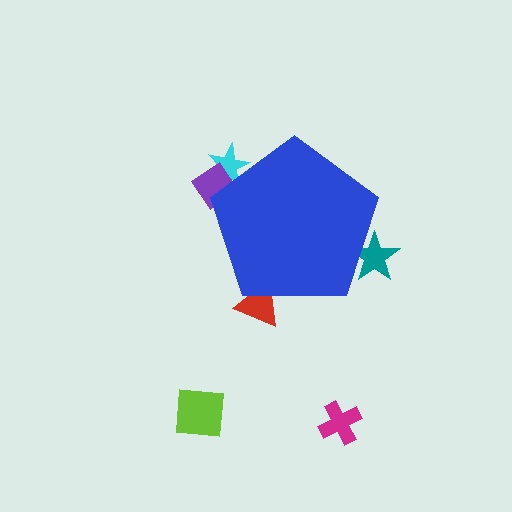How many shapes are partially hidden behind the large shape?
4 shapes are partially hidden.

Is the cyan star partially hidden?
Yes, the cyan star is partially hidden behind the blue pentagon.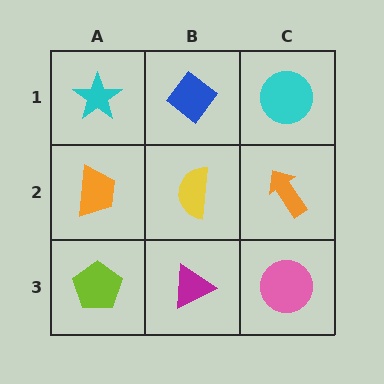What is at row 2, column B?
A yellow semicircle.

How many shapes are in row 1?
3 shapes.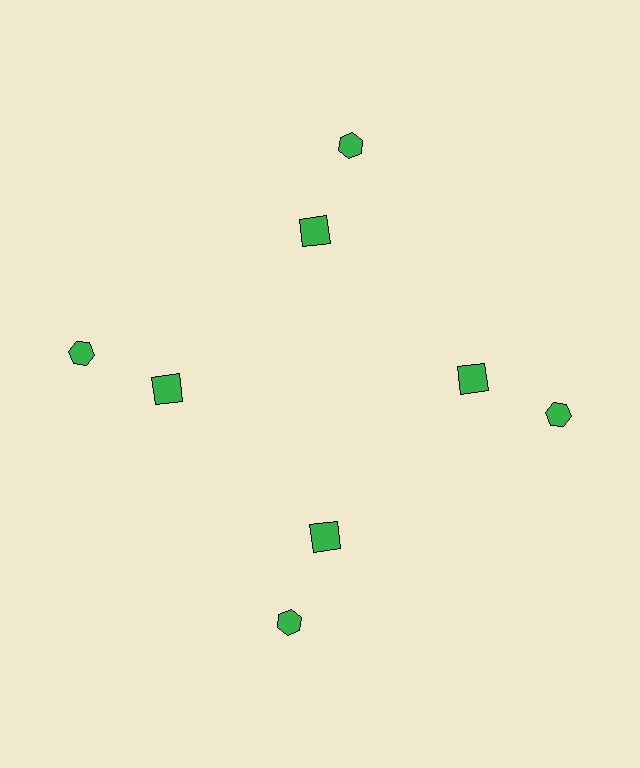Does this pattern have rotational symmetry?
Yes, this pattern has 4-fold rotational symmetry. It looks the same after rotating 90 degrees around the center.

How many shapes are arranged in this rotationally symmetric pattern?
There are 8 shapes, arranged in 4 groups of 2.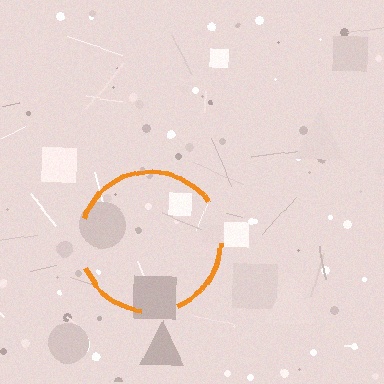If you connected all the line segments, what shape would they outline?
They would outline a circle.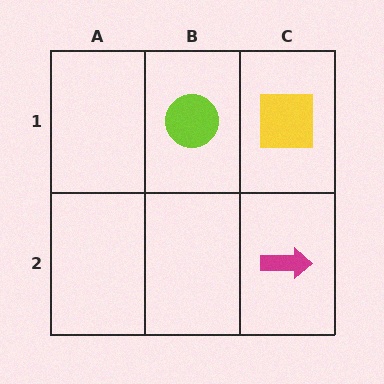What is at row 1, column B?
A lime circle.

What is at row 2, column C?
A magenta arrow.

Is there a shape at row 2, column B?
No, that cell is empty.